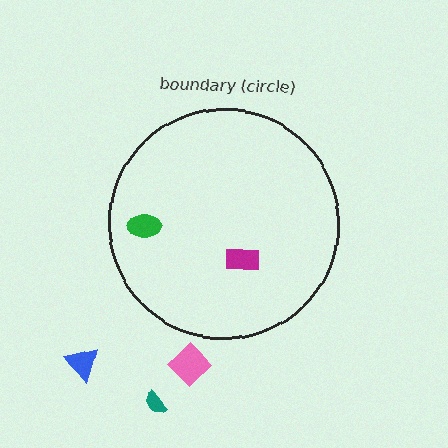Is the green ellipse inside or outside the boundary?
Inside.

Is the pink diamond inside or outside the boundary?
Outside.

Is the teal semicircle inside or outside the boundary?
Outside.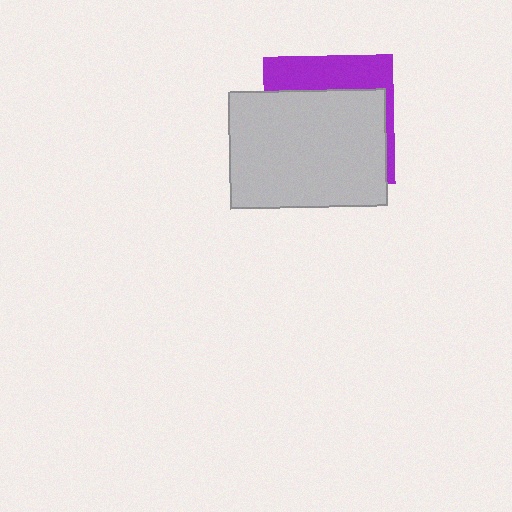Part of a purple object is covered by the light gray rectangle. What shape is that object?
It is a square.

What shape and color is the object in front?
The object in front is a light gray rectangle.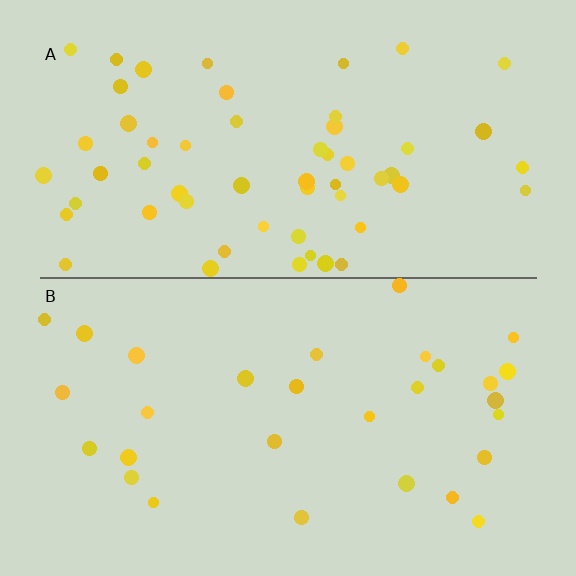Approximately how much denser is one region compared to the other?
Approximately 1.9× — region A over region B.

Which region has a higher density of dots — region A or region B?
A (the top).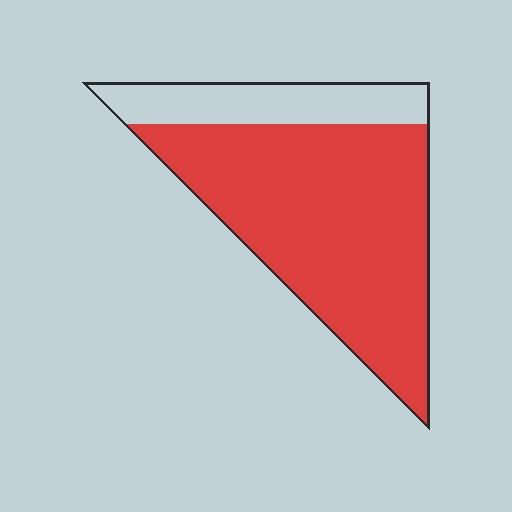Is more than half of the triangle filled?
Yes.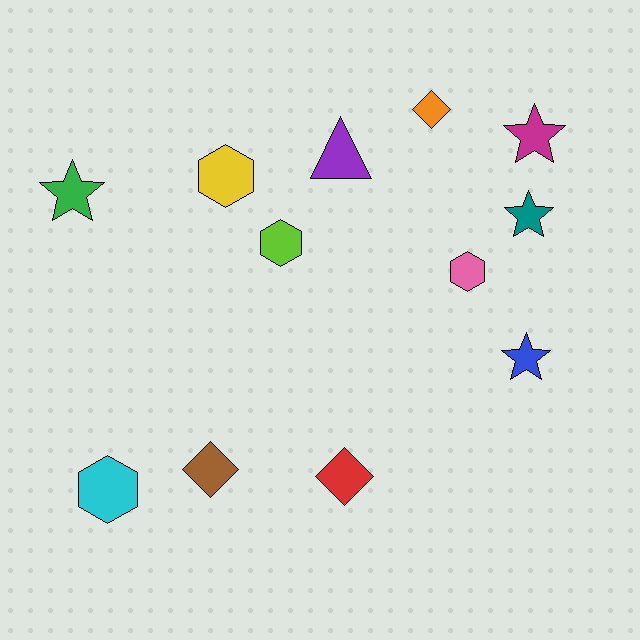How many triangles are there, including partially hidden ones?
There is 1 triangle.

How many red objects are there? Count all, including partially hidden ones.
There is 1 red object.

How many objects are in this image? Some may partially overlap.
There are 12 objects.